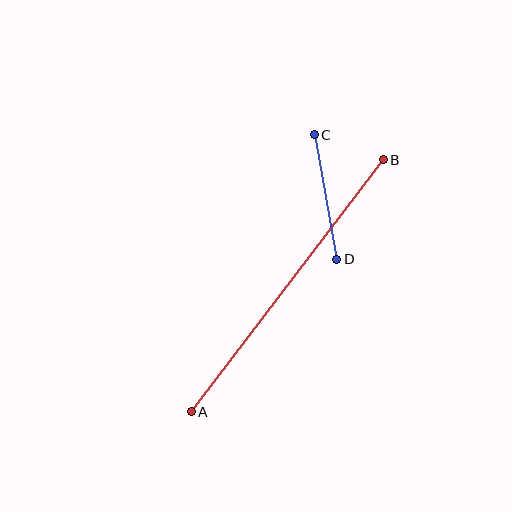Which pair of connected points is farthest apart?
Points A and B are farthest apart.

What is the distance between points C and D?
The distance is approximately 127 pixels.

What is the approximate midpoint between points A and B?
The midpoint is at approximately (287, 286) pixels.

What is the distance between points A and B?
The distance is approximately 317 pixels.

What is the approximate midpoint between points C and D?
The midpoint is at approximately (325, 197) pixels.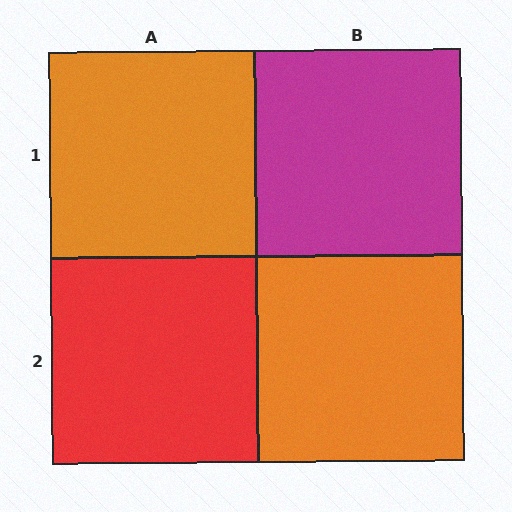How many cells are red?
1 cell is red.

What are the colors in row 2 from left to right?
Red, orange.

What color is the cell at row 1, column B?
Magenta.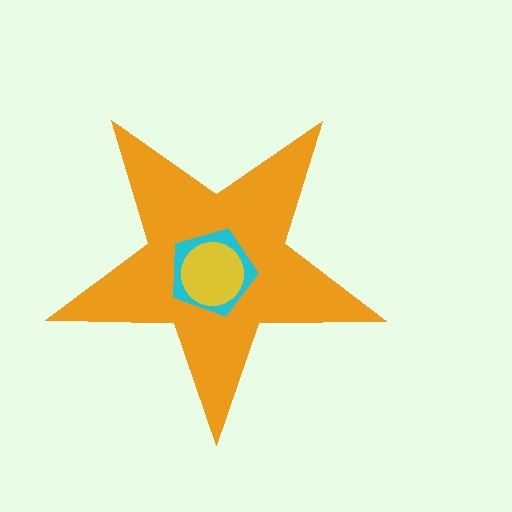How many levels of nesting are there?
3.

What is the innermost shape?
The yellow circle.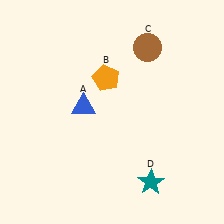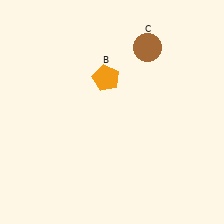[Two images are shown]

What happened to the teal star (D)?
The teal star (D) was removed in Image 2. It was in the bottom-right area of Image 1.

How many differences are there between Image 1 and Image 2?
There are 2 differences between the two images.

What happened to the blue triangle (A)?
The blue triangle (A) was removed in Image 2. It was in the top-left area of Image 1.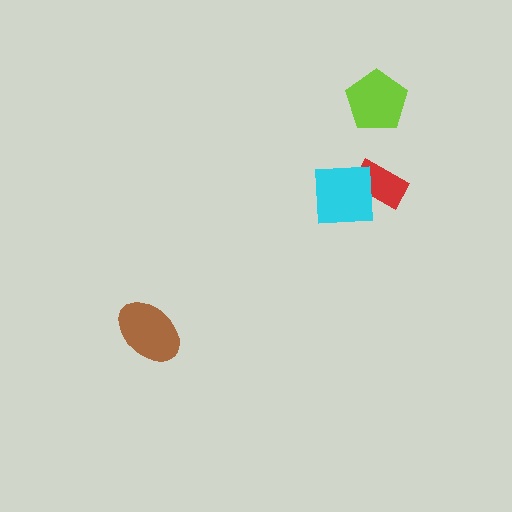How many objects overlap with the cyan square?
1 object overlaps with the cyan square.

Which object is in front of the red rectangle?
The cyan square is in front of the red rectangle.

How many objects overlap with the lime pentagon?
0 objects overlap with the lime pentagon.